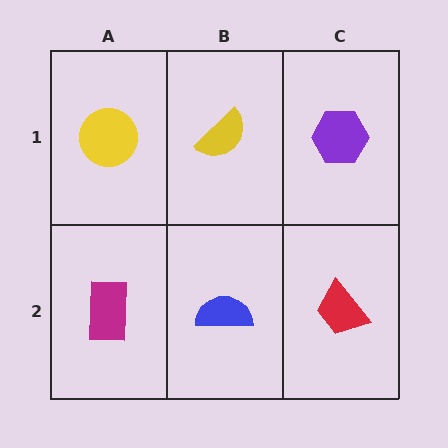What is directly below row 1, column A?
A magenta rectangle.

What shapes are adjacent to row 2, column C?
A purple hexagon (row 1, column C), a blue semicircle (row 2, column B).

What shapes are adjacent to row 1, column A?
A magenta rectangle (row 2, column A), a yellow semicircle (row 1, column B).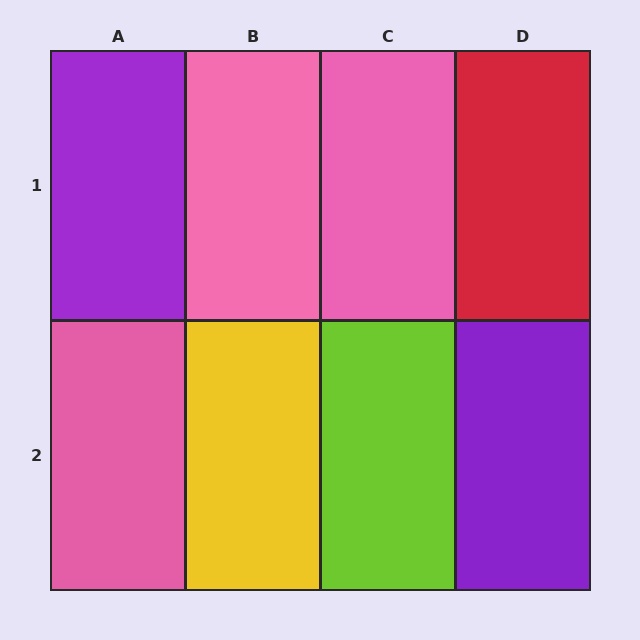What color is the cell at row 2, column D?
Purple.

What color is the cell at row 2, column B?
Yellow.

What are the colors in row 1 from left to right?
Purple, pink, pink, red.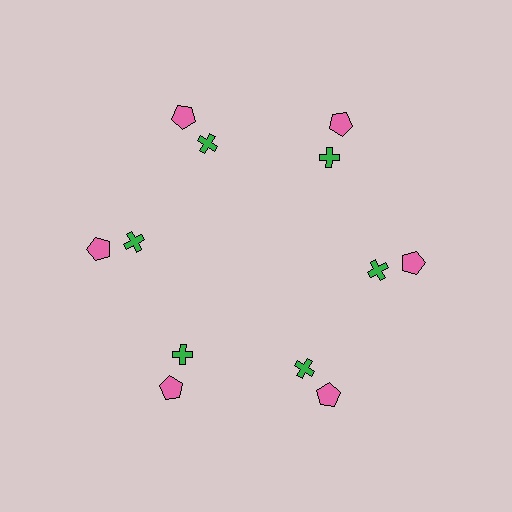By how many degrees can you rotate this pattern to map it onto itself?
The pattern maps onto itself every 60 degrees of rotation.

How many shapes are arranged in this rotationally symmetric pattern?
There are 12 shapes, arranged in 6 groups of 2.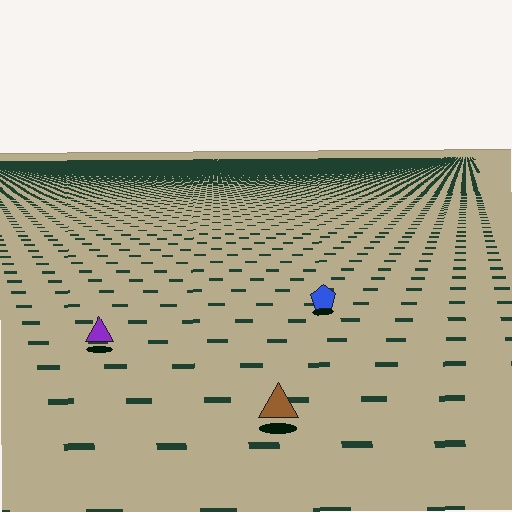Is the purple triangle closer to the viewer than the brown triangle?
No. The brown triangle is closer — you can tell from the texture gradient: the ground texture is coarser near it.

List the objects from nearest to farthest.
From nearest to farthest: the brown triangle, the purple triangle, the blue pentagon.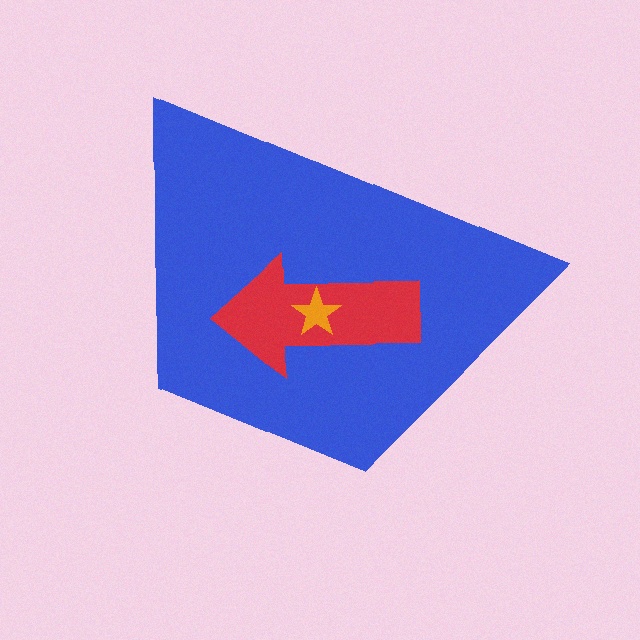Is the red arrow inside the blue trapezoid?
Yes.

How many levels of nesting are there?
3.